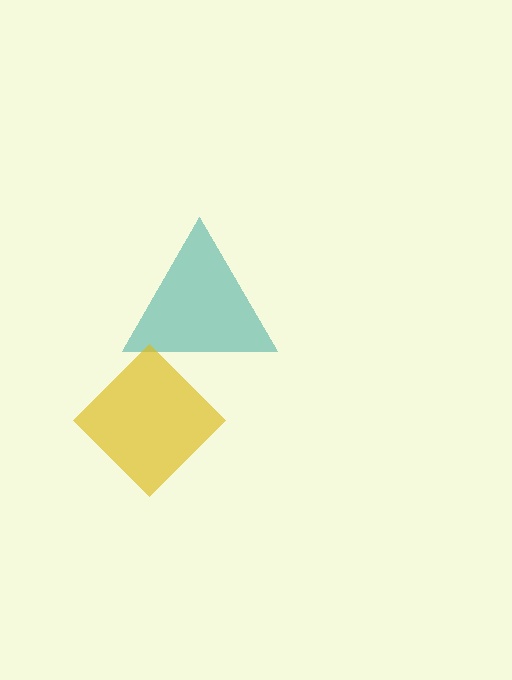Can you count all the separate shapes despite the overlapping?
Yes, there are 2 separate shapes.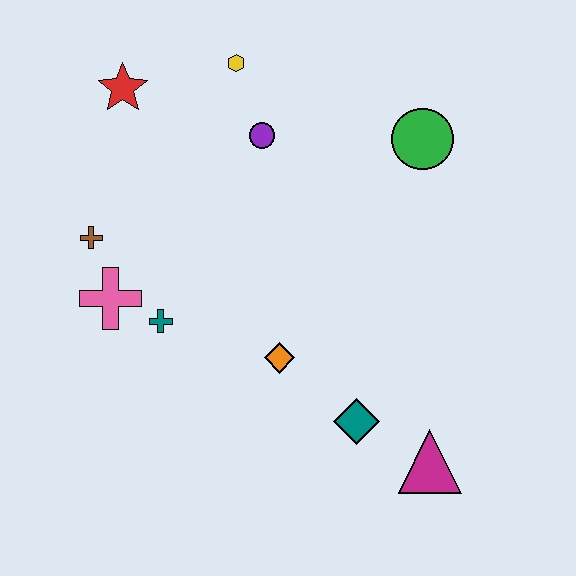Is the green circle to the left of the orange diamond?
No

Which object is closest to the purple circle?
The yellow hexagon is closest to the purple circle.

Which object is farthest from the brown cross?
The magenta triangle is farthest from the brown cross.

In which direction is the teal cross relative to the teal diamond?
The teal cross is to the left of the teal diamond.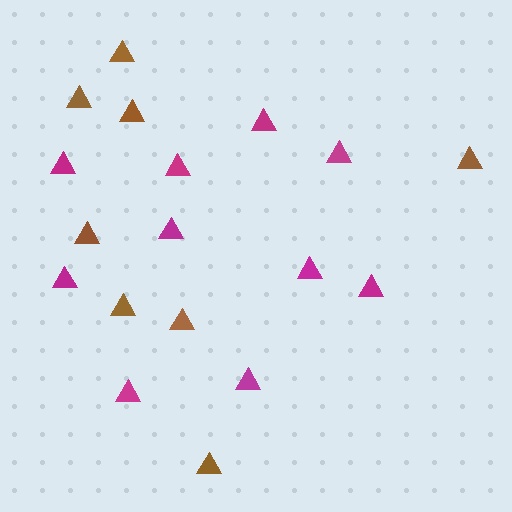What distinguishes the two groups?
There are 2 groups: one group of brown triangles (8) and one group of magenta triangles (10).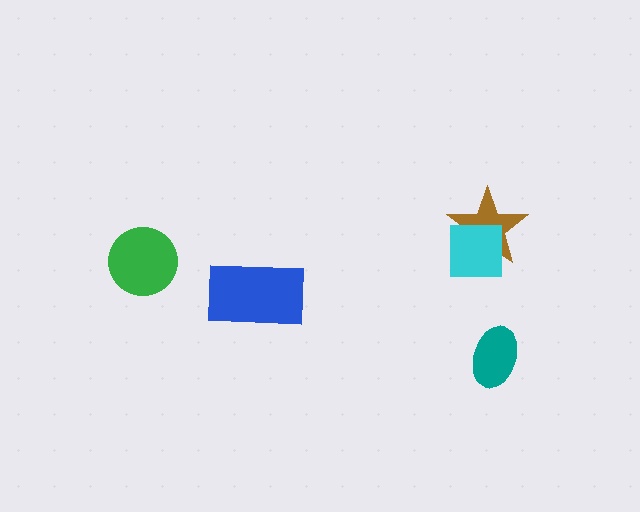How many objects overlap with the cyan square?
1 object overlaps with the cyan square.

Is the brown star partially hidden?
Yes, it is partially covered by another shape.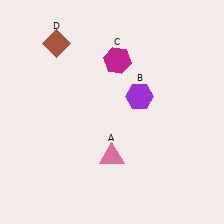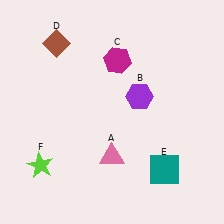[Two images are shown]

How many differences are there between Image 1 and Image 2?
There are 2 differences between the two images.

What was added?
A teal square (E), a lime star (F) were added in Image 2.